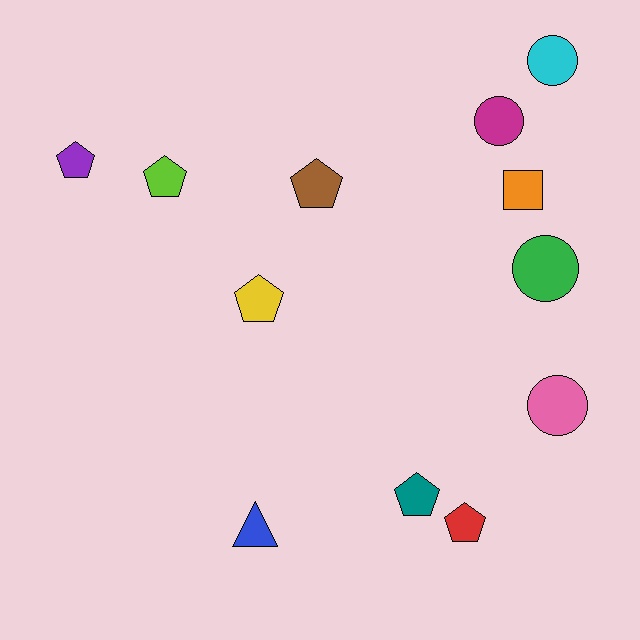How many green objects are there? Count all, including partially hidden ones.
There is 1 green object.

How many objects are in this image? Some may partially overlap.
There are 12 objects.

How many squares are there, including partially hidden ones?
There is 1 square.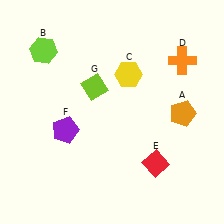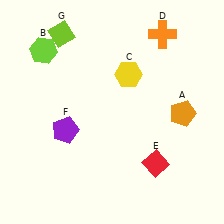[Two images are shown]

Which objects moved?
The objects that moved are: the orange cross (D), the lime diamond (G).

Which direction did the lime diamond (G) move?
The lime diamond (G) moved up.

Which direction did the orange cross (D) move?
The orange cross (D) moved up.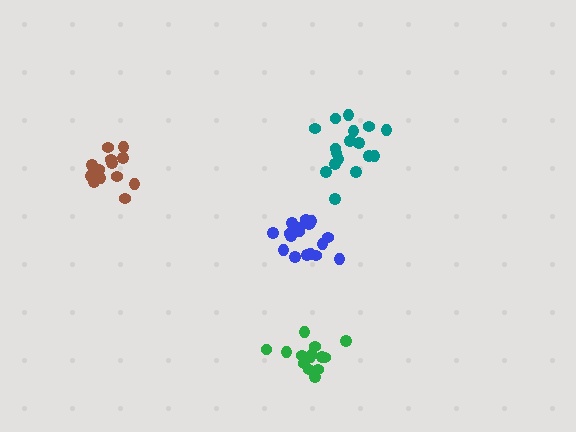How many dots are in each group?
Group 1: 14 dots, Group 2: 18 dots, Group 3: 17 dots, Group 4: 13 dots (62 total).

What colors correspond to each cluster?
The clusters are colored: green, blue, teal, brown.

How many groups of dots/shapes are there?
There are 4 groups.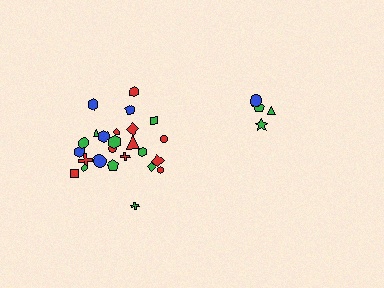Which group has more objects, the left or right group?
The left group.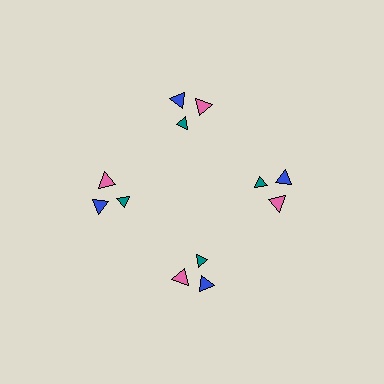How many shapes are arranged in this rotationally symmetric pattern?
There are 12 shapes, arranged in 4 groups of 3.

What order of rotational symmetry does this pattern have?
This pattern has 4-fold rotational symmetry.